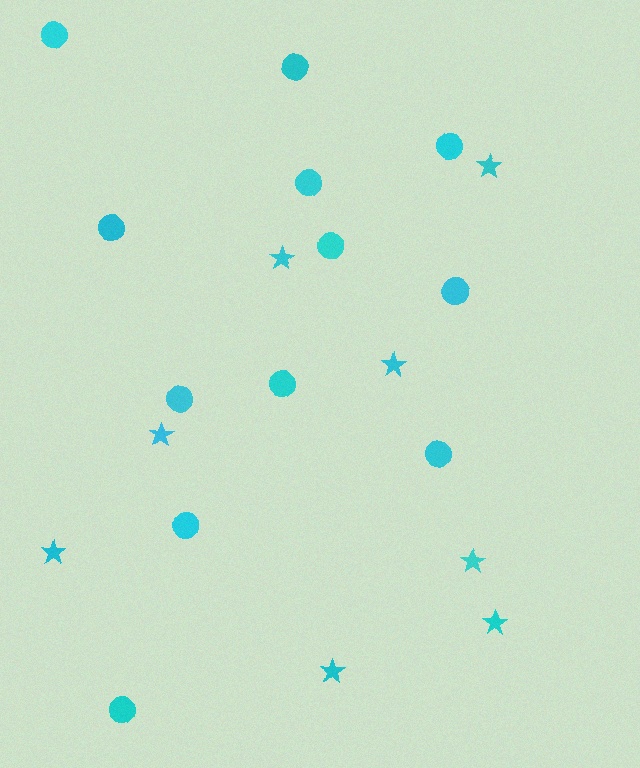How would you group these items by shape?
There are 2 groups: one group of stars (8) and one group of circles (12).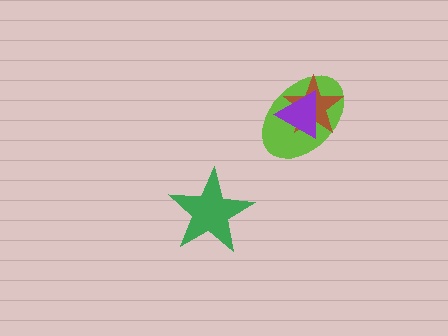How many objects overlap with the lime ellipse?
2 objects overlap with the lime ellipse.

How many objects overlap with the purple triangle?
2 objects overlap with the purple triangle.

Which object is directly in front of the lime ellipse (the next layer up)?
The brown star is directly in front of the lime ellipse.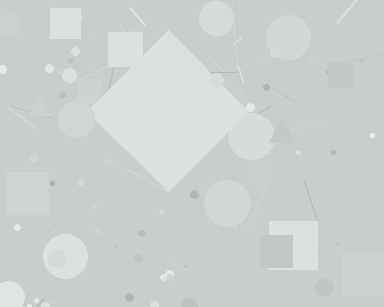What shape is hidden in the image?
A diamond is hidden in the image.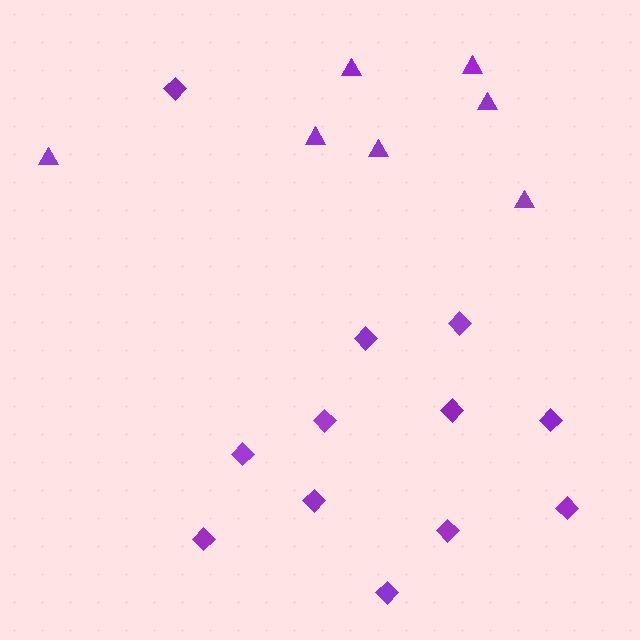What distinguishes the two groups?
There are 2 groups: one group of diamonds (12) and one group of triangles (7).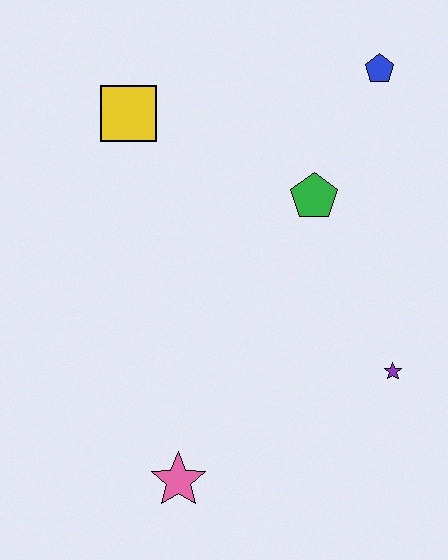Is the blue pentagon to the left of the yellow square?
No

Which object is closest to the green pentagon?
The blue pentagon is closest to the green pentagon.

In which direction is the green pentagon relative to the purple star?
The green pentagon is above the purple star.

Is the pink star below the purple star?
Yes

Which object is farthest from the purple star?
The yellow square is farthest from the purple star.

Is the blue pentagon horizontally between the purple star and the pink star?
Yes